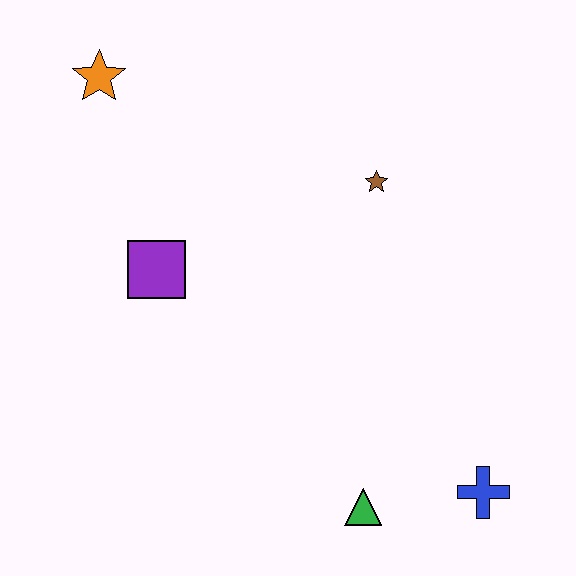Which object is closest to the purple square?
The orange star is closest to the purple square.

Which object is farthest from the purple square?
The blue cross is farthest from the purple square.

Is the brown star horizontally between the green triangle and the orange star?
No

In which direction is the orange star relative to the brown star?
The orange star is to the left of the brown star.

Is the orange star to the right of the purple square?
No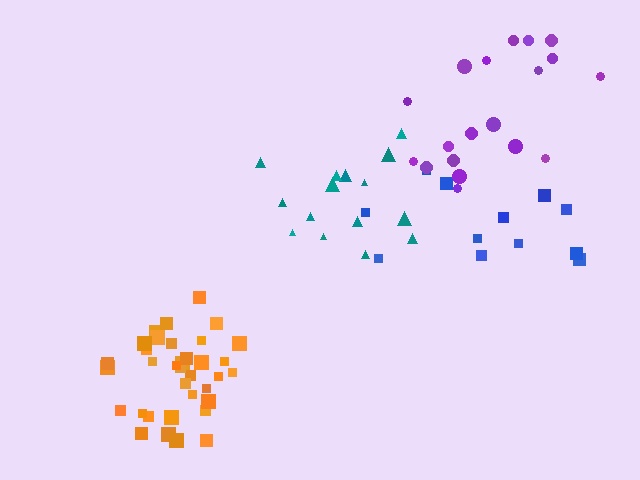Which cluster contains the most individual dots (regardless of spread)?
Orange (35).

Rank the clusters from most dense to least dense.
orange, teal, purple, blue.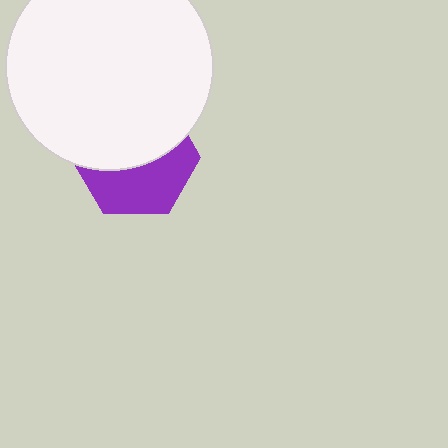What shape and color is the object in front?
The object in front is a white circle.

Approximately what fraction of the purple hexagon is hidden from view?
Roughly 55% of the purple hexagon is hidden behind the white circle.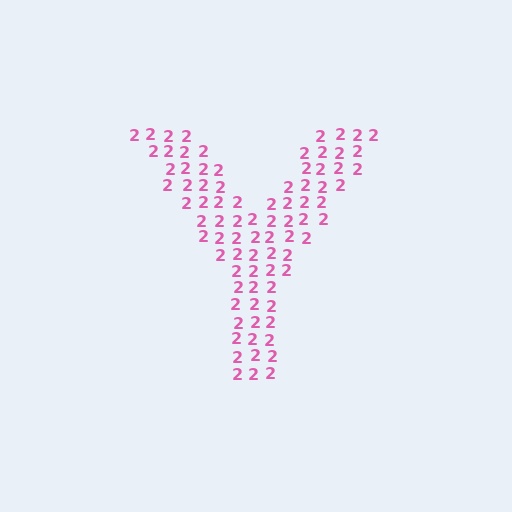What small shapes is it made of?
It is made of small digit 2's.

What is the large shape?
The large shape is the letter Y.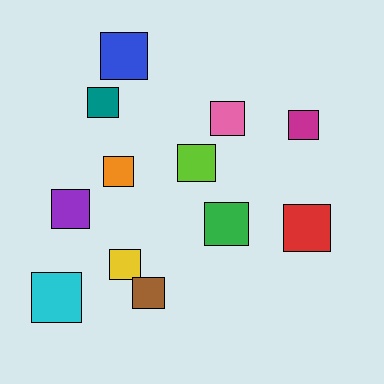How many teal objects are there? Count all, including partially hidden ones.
There is 1 teal object.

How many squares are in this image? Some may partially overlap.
There are 12 squares.